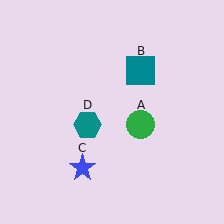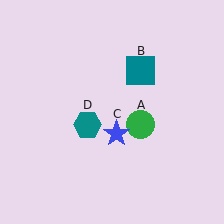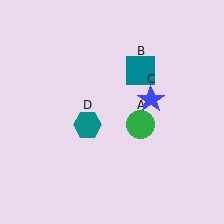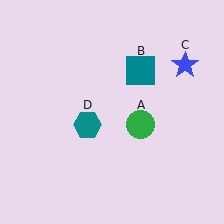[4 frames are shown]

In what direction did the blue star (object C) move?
The blue star (object C) moved up and to the right.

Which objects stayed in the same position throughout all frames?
Green circle (object A) and teal square (object B) and teal hexagon (object D) remained stationary.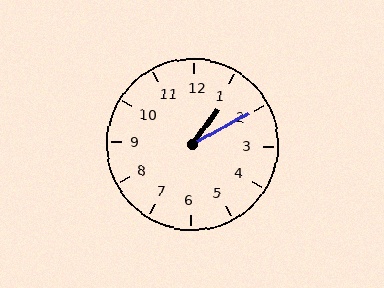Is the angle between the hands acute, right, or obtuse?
It is acute.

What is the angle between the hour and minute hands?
Approximately 25 degrees.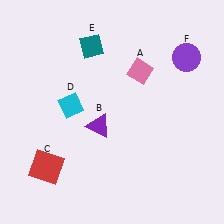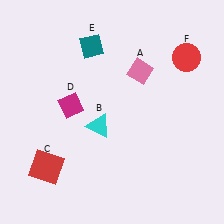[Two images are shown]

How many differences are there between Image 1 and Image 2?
There are 3 differences between the two images.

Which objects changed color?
B changed from purple to cyan. D changed from cyan to magenta. F changed from purple to red.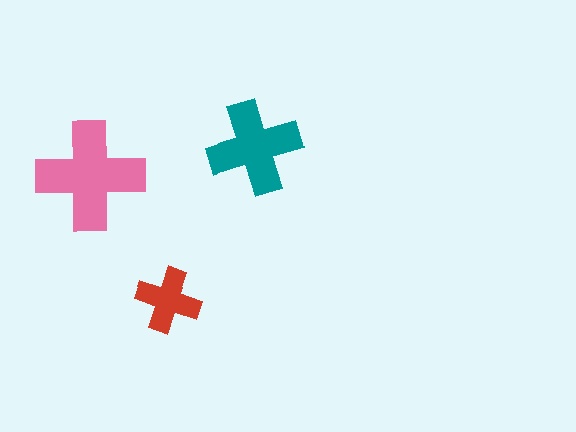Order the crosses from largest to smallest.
the pink one, the teal one, the red one.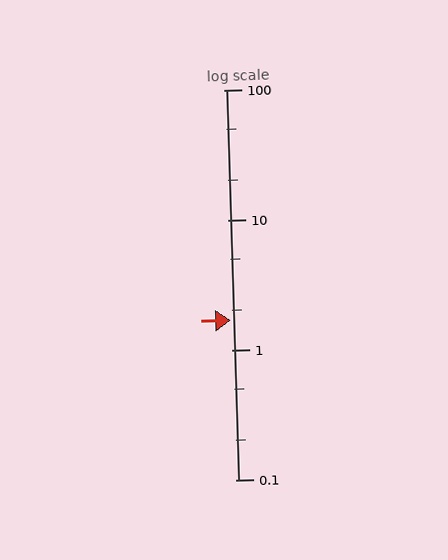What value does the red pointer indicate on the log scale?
The pointer indicates approximately 1.7.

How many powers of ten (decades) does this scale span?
The scale spans 3 decades, from 0.1 to 100.